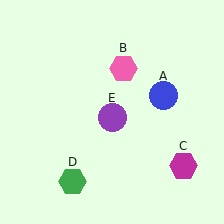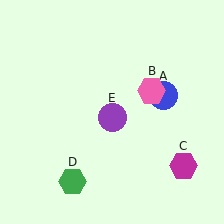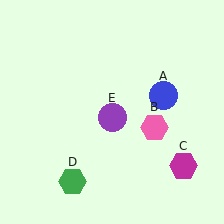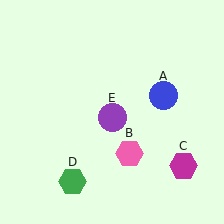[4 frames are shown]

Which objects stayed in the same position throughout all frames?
Blue circle (object A) and magenta hexagon (object C) and green hexagon (object D) and purple circle (object E) remained stationary.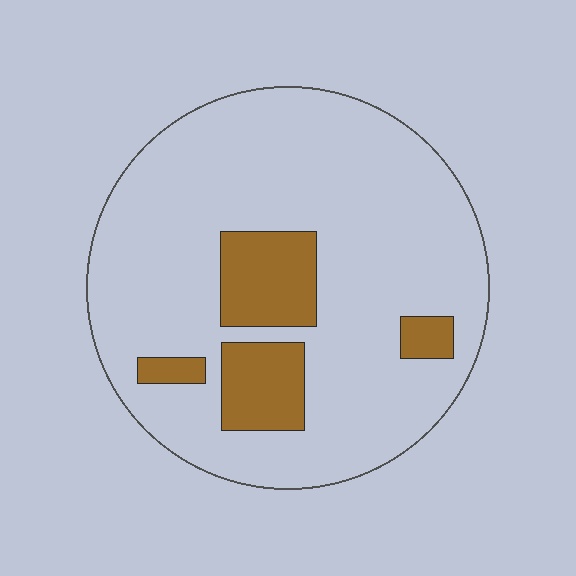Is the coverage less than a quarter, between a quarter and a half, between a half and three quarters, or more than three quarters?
Less than a quarter.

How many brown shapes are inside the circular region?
4.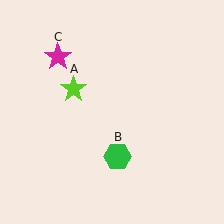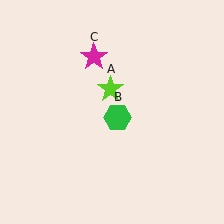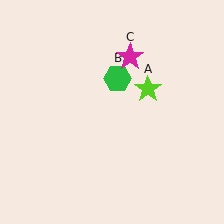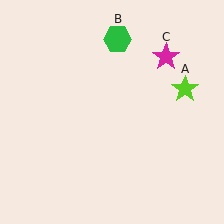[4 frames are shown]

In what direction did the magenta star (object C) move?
The magenta star (object C) moved right.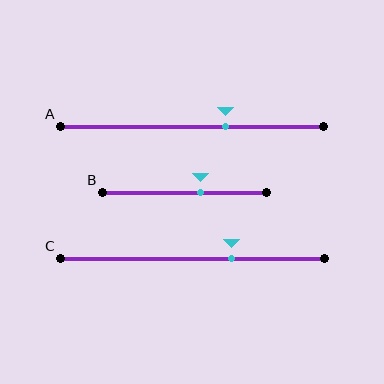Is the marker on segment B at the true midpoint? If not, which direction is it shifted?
No, the marker on segment B is shifted to the right by about 10% of the segment length.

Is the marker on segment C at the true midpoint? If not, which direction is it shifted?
No, the marker on segment C is shifted to the right by about 15% of the segment length.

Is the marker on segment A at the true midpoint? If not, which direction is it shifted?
No, the marker on segment A is shifted to the right by about 13% of the segment length.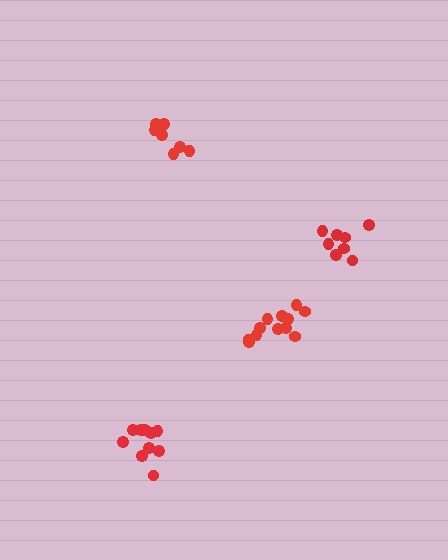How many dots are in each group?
Group 1: 10 dots, Group 2: 10 dots, Group 3: 8 dots, Group 4: 12 dots (40 total).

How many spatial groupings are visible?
There are 4 spatial groupings.